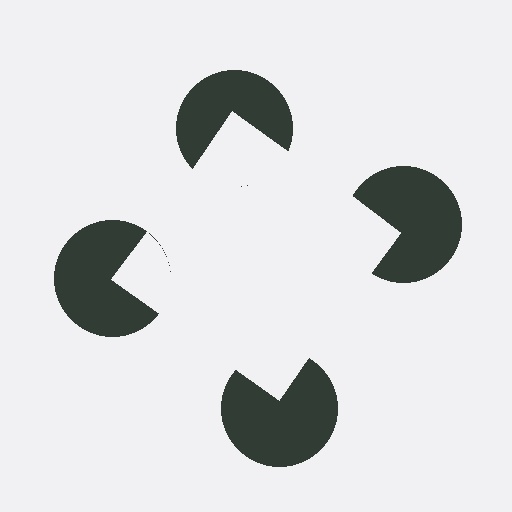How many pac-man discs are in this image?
There are 4 — one at each vertex of the illusory square.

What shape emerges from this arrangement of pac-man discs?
An illusory square — its edges are inferred from the aligned wedge cuts in the pac-man discs, not physically drawn.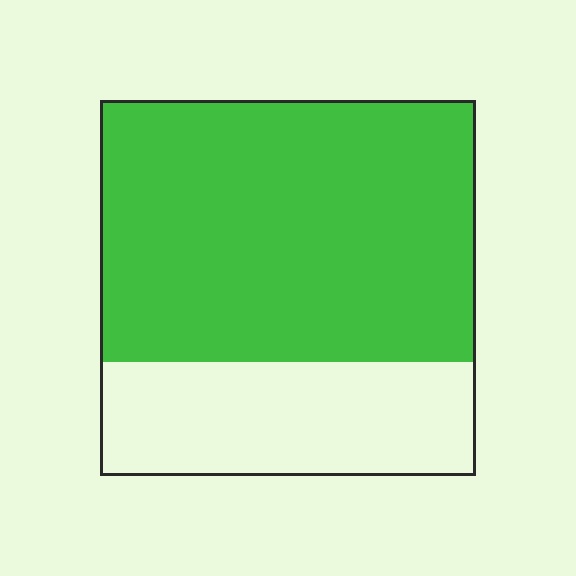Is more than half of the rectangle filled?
Yes.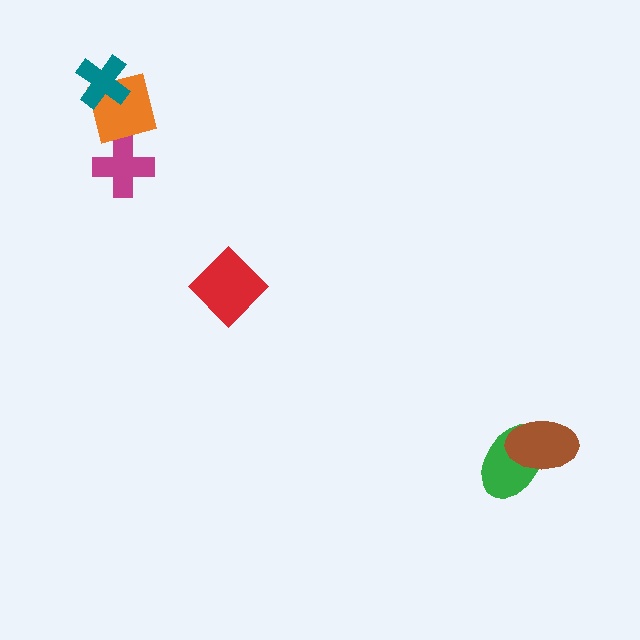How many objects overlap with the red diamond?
0 objects overlap with the red diamond.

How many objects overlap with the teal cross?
1 object overlaps with the teal cross.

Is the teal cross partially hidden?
No, no other shape covers it.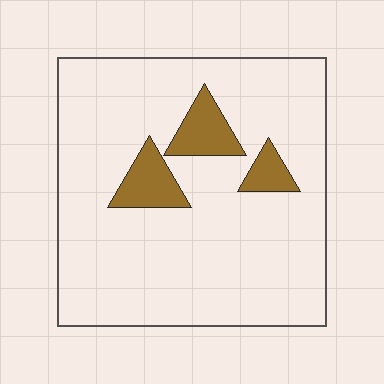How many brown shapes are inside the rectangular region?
3.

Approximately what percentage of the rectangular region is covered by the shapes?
Approximately 10%.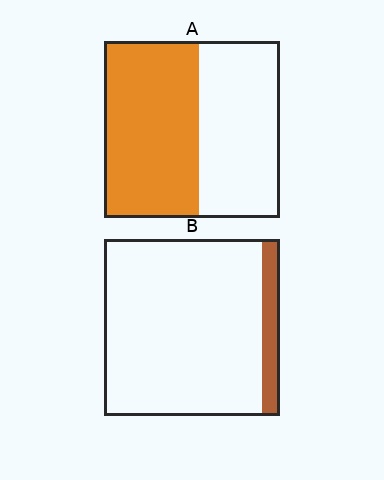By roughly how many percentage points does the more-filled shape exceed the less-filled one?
By roughly 45 percentage points (A over B).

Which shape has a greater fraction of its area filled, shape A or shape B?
Shape A.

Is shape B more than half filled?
No.